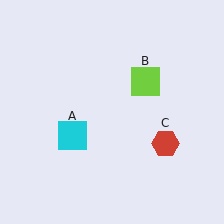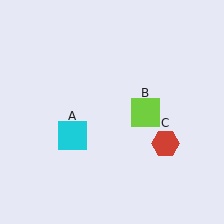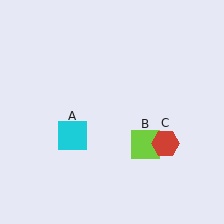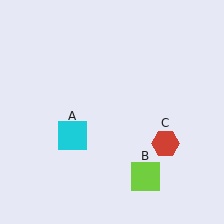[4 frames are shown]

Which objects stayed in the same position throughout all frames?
Cyan square (object A) and red hexagon (object C) remained stationary.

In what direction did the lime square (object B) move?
The lime square (object B) moved down.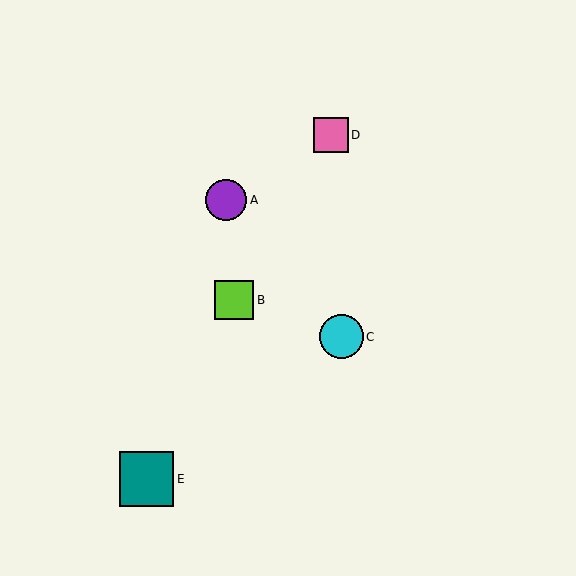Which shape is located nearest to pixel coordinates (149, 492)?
The teal square (labeled E) at (147, 479) is nearest to that location.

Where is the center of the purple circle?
The center of the purple circle is at (226, 200).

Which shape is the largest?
The teal square (labeled E) is the largest.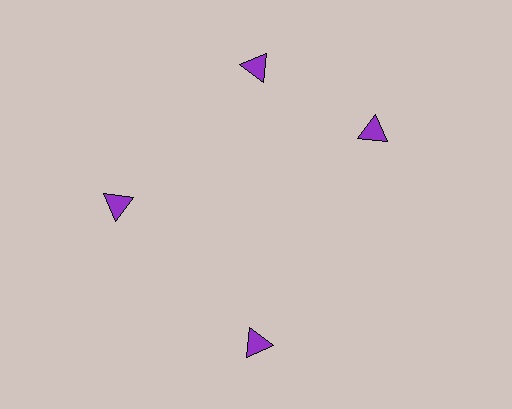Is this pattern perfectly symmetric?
No. The 4 purple triangles are arranged in a ring, but one element near the 3 o'clock position is rotated out of alignment along the ring, breaking the 4-fold rotational symmetry.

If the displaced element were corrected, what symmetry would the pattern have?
It would have 4-fold rotational symmetry — the pattern would map onto itself every 90 degrees.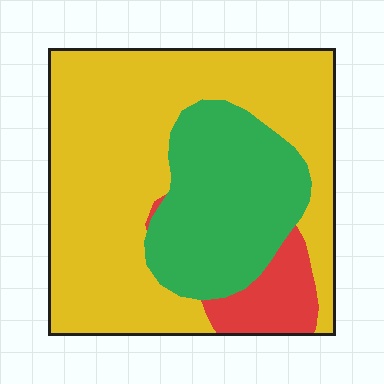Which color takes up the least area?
Red, at roughly 10%.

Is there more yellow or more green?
Yellow.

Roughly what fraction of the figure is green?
Green covers 28% of the figure.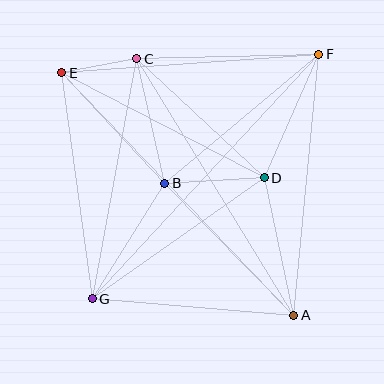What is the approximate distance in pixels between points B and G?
The distance between B and G is approximately 136 pixels.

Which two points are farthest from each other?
Points A and E are farthest from each other.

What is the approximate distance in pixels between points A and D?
The distance between A and D is approximately 141 pixels.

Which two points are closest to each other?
Points C and E are closest to each other.